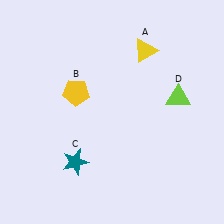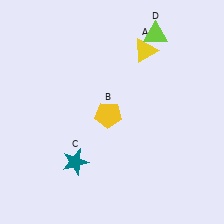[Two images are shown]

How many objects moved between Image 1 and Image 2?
2 objects moved between the two images.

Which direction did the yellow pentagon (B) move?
The yellow pentagon (B) moved right.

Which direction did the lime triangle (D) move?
The lime triangle (D) moved up.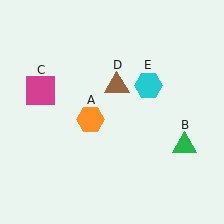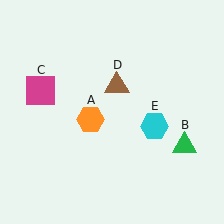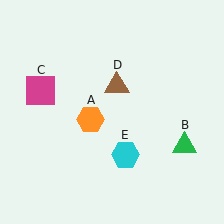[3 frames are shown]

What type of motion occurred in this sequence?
The cyan hexagon (object E) rotated clockwise around the center of the scene.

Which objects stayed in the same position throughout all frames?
Orange hexagon (object A) and green triangle (object B) and magenta square (object C) and brown triangle (object D) remained stationary.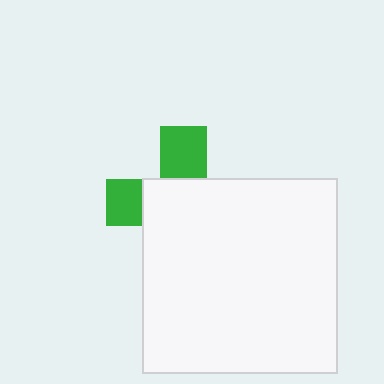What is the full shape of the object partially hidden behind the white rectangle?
The partially hidden object is a green cross.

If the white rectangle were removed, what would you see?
You would see the complete green cross.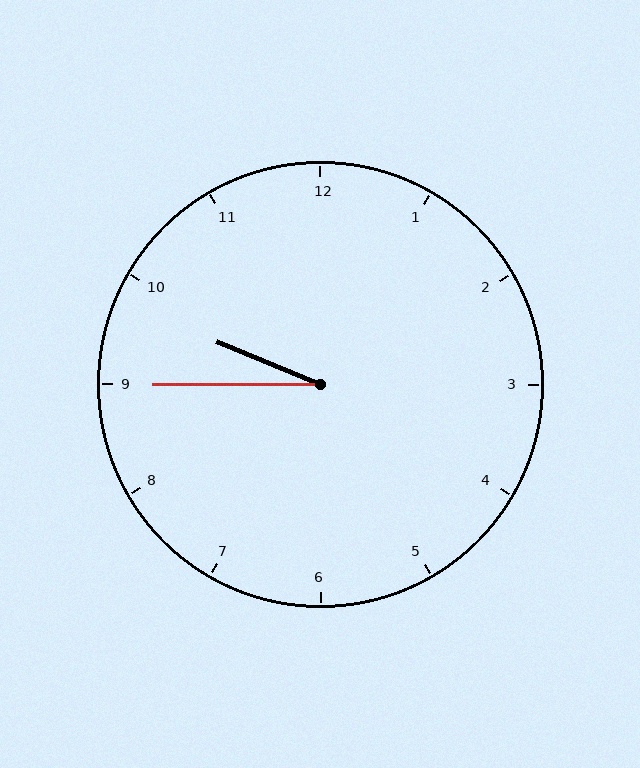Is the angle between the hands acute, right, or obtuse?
It is acute.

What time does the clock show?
9:45.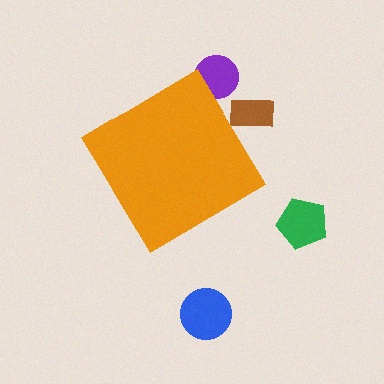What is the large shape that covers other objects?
An orange diamond.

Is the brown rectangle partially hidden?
Yes, the brown rectangle is partially hidden behind the orange diamond.